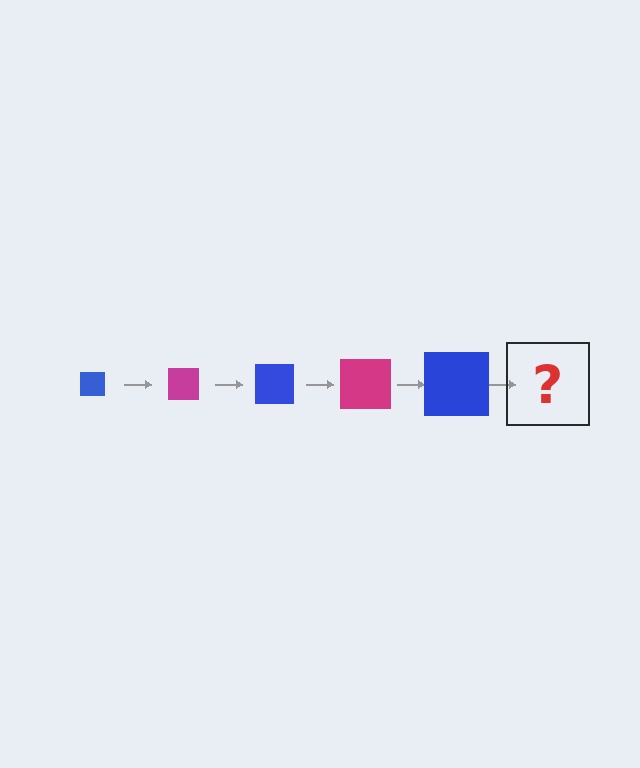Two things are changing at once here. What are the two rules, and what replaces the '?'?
The two rules are that the square grows larger each step and the color cycles through blue and magenta. The '?' should be a magenta square, larger than the previous one.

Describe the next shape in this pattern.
It should be a magenta square, larger than the previous one.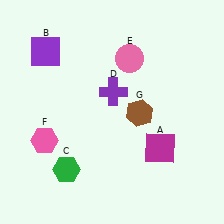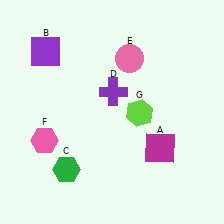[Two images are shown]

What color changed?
The hexagon (G) changed from brown in Image 1 to lime in Image 2.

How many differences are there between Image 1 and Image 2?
There is 1 difference between the two images.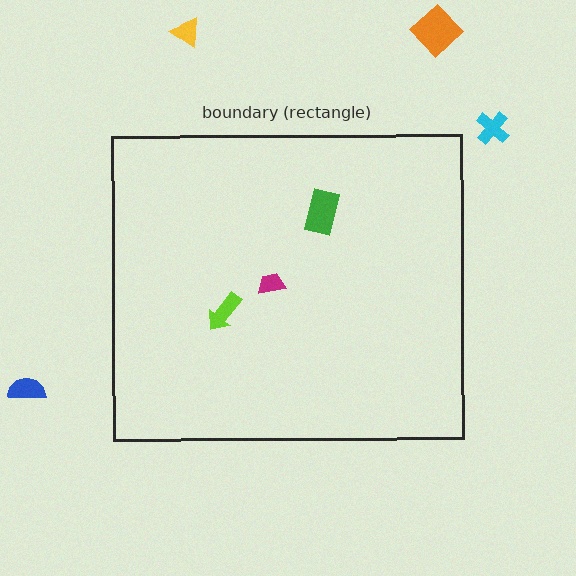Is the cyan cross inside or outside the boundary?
Outside.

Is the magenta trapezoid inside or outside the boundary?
Inside.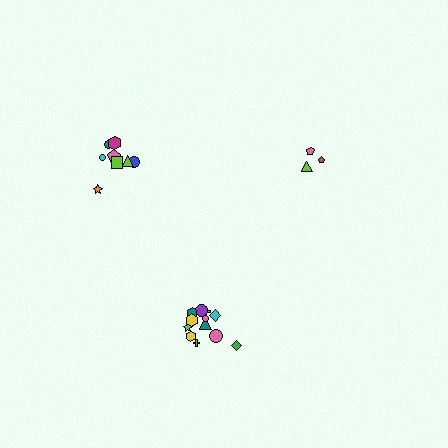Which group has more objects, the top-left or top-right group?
The top-left group.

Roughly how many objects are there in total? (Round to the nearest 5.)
Roughly 25 objects in total.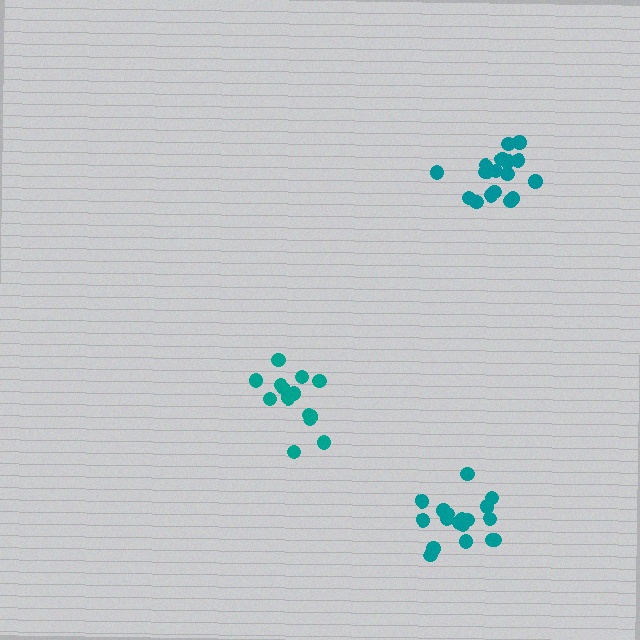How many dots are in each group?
Group 1: 18 dots, Group 2: 15 dots, Group 3: 18 dots (51 total).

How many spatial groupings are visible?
There are 3 spatial groupings.